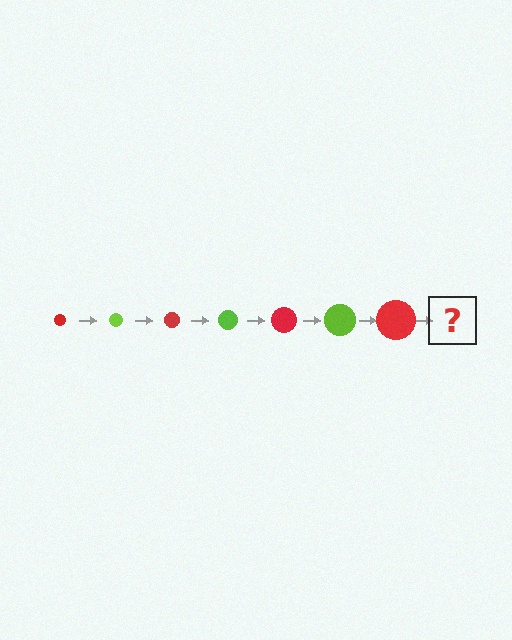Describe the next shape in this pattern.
It should be a lime circle, larger than the previous one.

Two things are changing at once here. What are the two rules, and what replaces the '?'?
The two rules are that the circle grows larger each step and the color cycles through red and lime. The '?' should be a lime circle, larger than the previous one.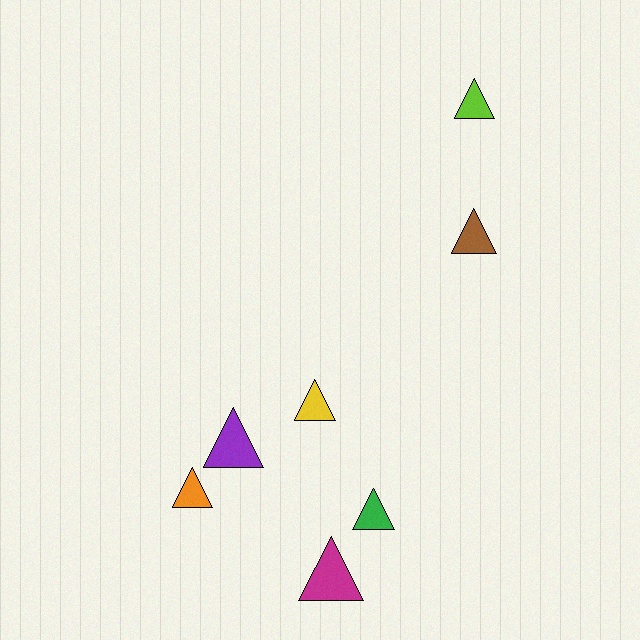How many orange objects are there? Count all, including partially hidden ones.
There is 1 orange object.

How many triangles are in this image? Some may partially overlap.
There are 7 triangles.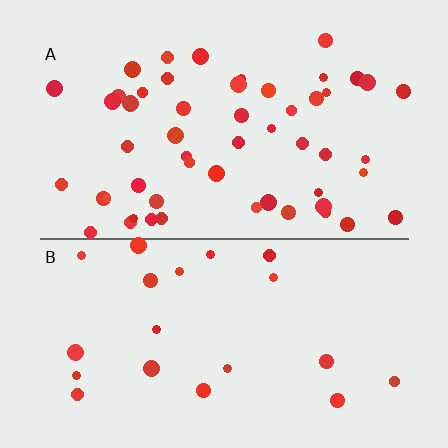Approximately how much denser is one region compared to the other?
Approximately 2.6× — region A over region B.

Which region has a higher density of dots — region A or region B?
A (the top).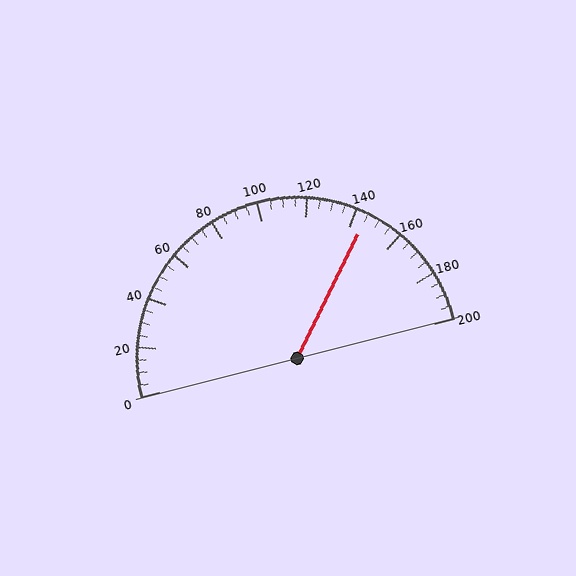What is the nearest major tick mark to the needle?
The nearest major tick mark is 140.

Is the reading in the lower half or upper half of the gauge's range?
The reading is in the upper half of the range (0 to 200).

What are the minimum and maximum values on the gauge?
The gauge ranges from 0 to 200.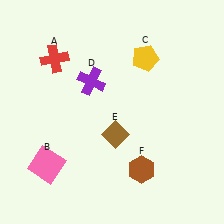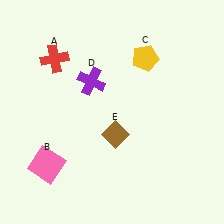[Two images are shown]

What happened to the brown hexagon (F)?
The brown hexagon (F) was removed in Image 2. It was in the bottom-right area of Image 1.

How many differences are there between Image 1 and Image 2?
There is 1 difference between the two images.